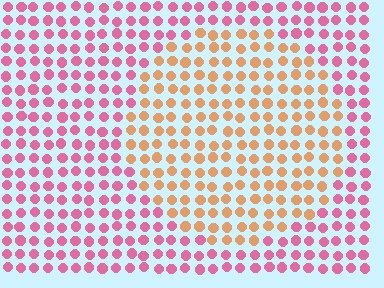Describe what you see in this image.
The image is filled with small pink elements in a uniform arrangement. A circle-shaped region is visible where the elements are tinted to a slightly different hue, forming a subtle color boundary.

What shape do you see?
I see a circle.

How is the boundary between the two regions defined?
The boundary is defined purely by a slight shift in hue (about 55 degrees). Spacing, size, and orientation are identical on both sides.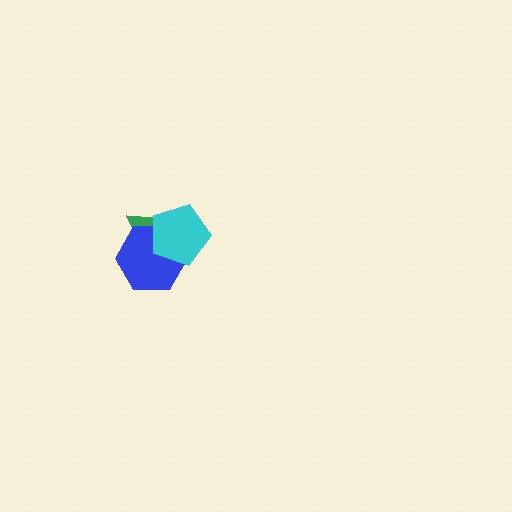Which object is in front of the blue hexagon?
The cyan pentagon is in front of the blue hexagon.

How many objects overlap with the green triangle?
2 objects overlap with the green triangle.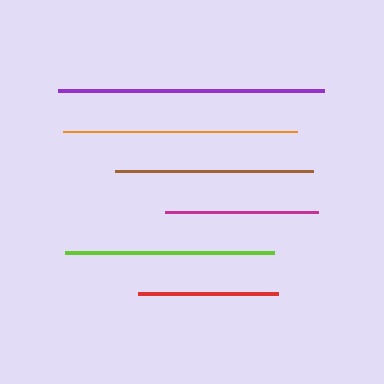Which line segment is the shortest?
The red line is the shortest at approximately 140 pixels.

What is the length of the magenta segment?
The magenta segment is approximately 153 pixels long.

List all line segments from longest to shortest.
From longest to shortest: purple, orange, lime, brown, magenta, red.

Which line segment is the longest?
The purple line is the longest at approximately 266 pixels.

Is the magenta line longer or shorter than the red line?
The magenta line is longer than the red line.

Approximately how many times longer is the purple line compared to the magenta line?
The purple line is approximately 1.7 times the length of the magenta line.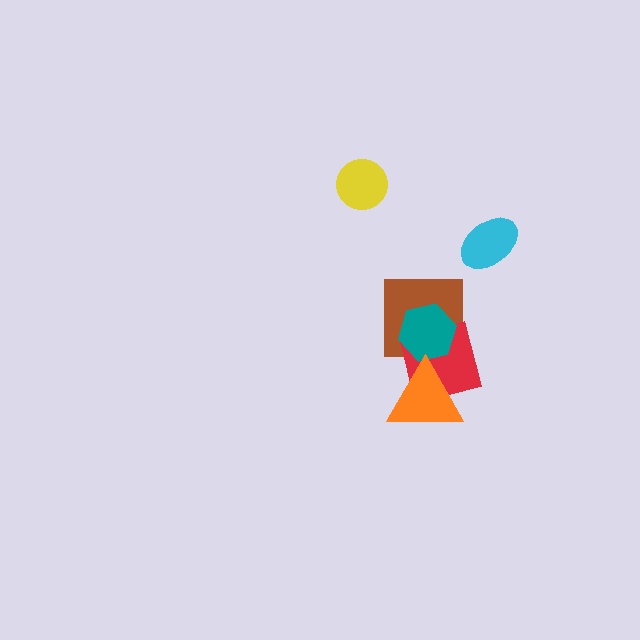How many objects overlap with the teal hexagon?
3 objects overlap with the teal hexagon.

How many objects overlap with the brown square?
2 objects overlap with the brown square.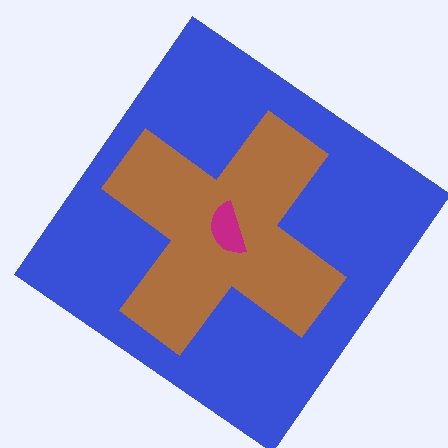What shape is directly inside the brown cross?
The magenta semicircle.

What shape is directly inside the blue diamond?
The brown cross.